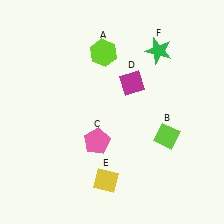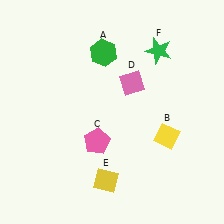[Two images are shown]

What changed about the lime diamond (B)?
In Image 1, B is lime. In Image 2, it changed to yellow.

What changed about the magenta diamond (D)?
In Image 1, D is magenta. In Image 2, it changed to pink.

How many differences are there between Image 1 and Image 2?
There are 3 differences between the two images.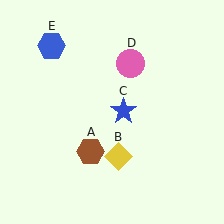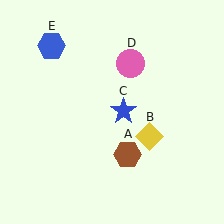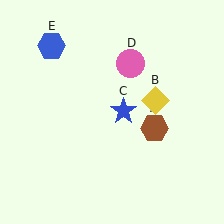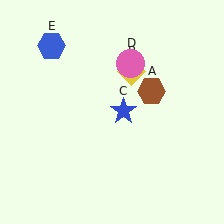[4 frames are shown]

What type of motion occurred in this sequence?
The brown hexagon (object A), yellow diamond (object B) rotated counterclockwise around the center of the scene.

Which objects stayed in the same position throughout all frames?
Blue star (object C) and pink circle (object D) and blue hexagon (object E) remained stationary.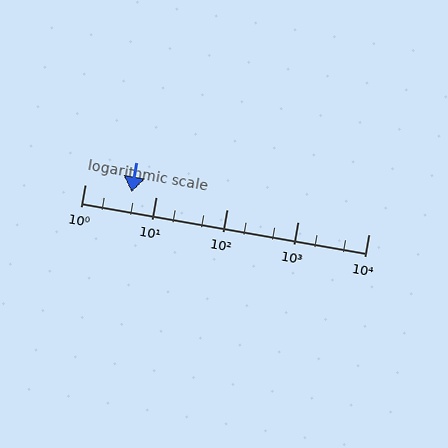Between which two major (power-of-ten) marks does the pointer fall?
The pointer is between 1 and 10.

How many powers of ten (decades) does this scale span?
The scale spans 4 decades, from 1 to 10000.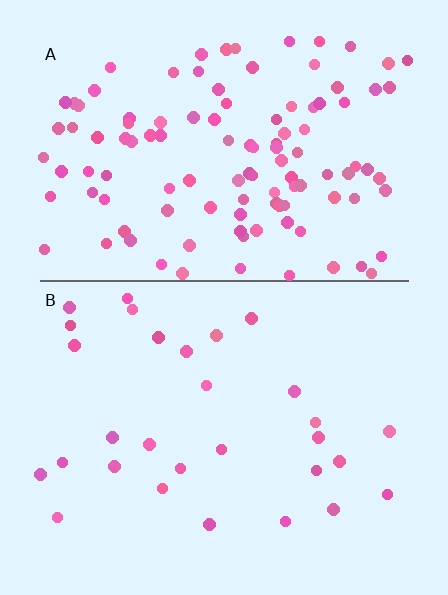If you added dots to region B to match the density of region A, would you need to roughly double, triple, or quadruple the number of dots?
Approximately quadruple.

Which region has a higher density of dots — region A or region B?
A (the top).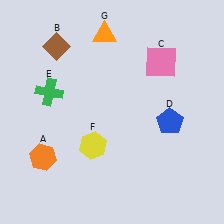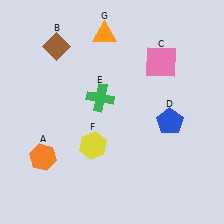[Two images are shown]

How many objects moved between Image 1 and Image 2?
1 object moved between the two images.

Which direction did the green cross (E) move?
The green cross (E) moved right.